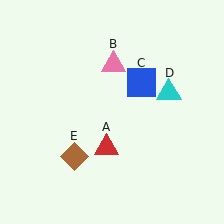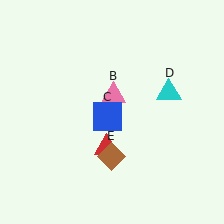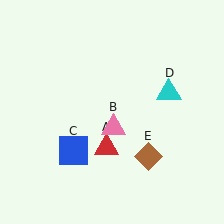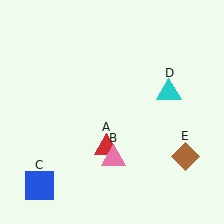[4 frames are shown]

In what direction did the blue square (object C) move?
The blue square (object C) moved down and to the left.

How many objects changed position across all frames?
3 objects changed position: pink triangle (object B), blue square (object C), brown diamond (object E).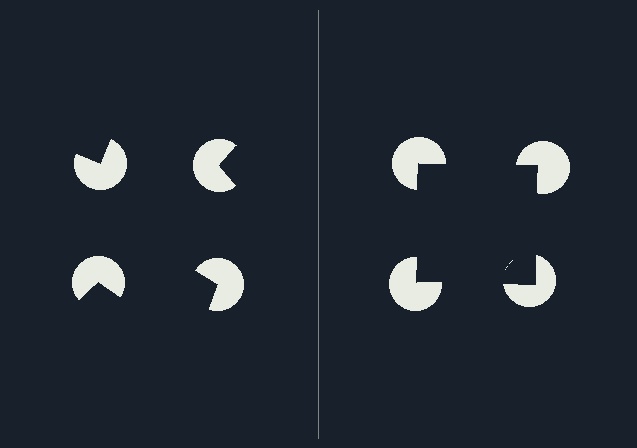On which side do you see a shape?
An illusory square appears on the right side. On the left side the wedge cuts are rotated, so no coherent shape forms.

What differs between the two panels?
The pac-man discs are positioned identically on both sides; only the wedge orientations differ. On the right they align to a square; on the left they are misaligned.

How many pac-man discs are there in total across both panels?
8 — 4 on each side.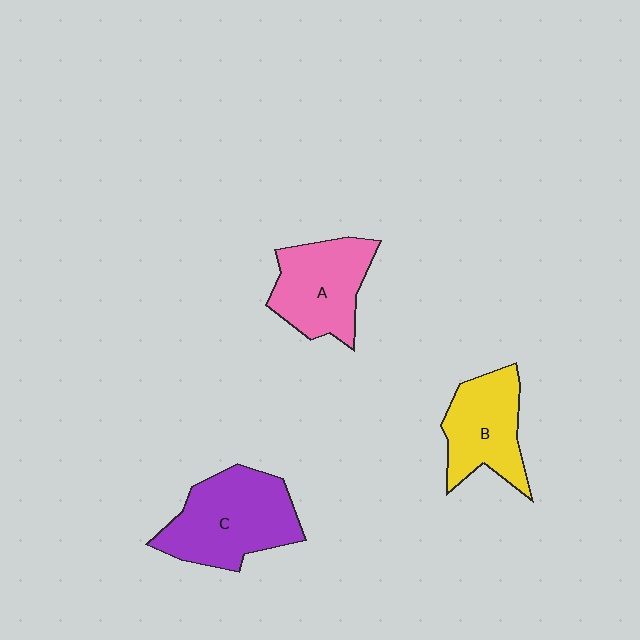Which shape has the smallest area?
Shape B (yellow).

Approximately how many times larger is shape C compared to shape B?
Approximately 1.3 times.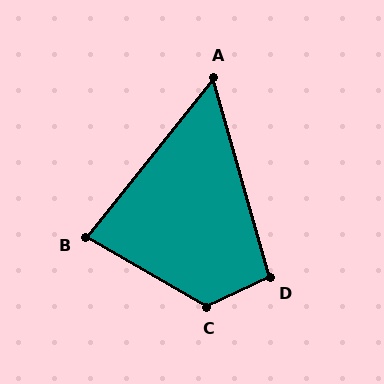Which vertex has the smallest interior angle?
A, at approximately 55 degrees.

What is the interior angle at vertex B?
Approximately 81 degrees (acute).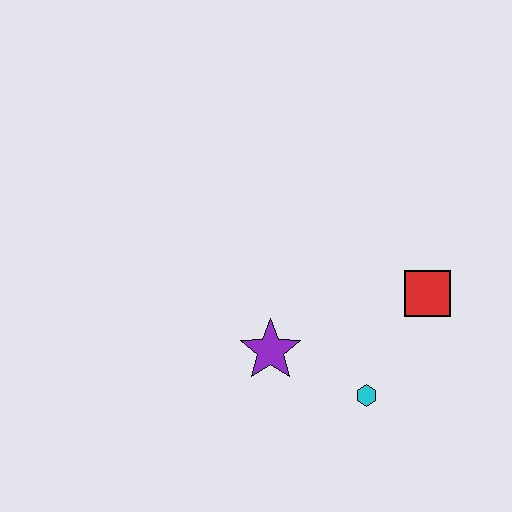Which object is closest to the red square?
The cyan hexagon is closest to the red square.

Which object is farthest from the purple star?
The red square is farthest from the purple star.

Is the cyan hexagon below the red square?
Yes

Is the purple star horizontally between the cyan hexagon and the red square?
No